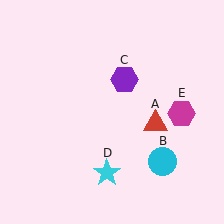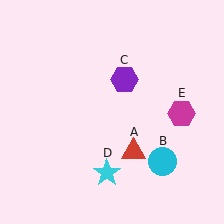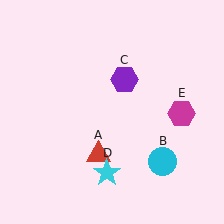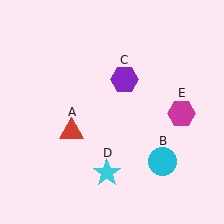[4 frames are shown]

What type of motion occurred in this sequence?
The red triangle (object A) rotated clockwise around the center of the scene.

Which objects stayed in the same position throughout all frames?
Cyan circle (object B) and purple hexagon (object C) and cyan star (object D) and magenta hexagon (object E) remained stationary.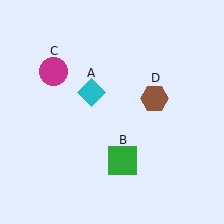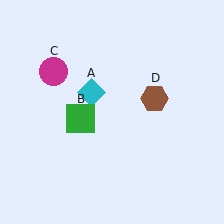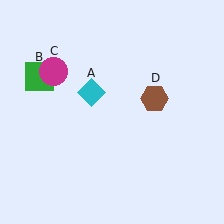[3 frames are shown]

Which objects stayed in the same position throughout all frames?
Cyan diamond (object A) and magenta circle (object C) and brown hexagon (object D) remained stationary.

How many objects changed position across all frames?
1 object changed position: green square (object B).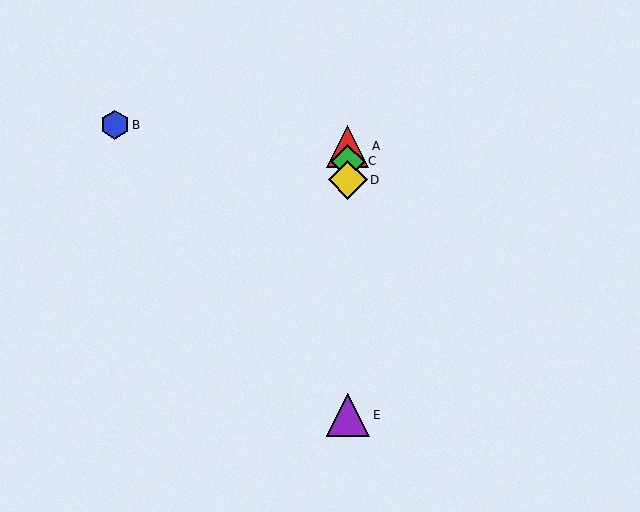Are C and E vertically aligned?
Yes, both are at x≈348.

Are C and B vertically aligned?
No, C is at x≈348 and B is at x≈115.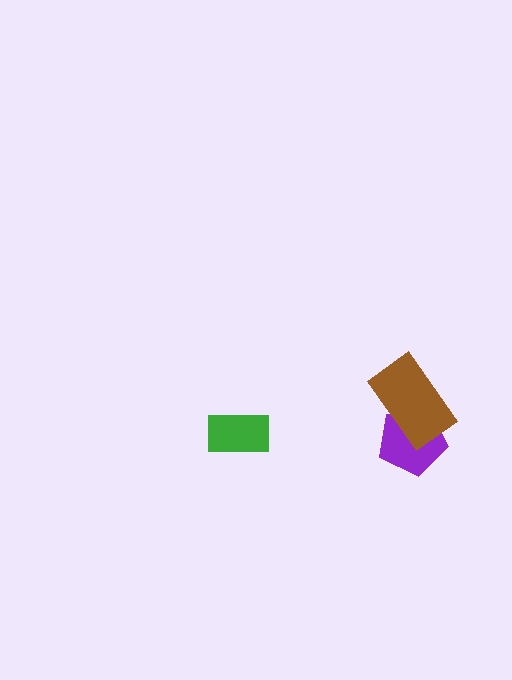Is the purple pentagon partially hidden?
Yes, it is partially covered by another shape.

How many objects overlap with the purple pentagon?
1 object overlaps with the purple pentagon.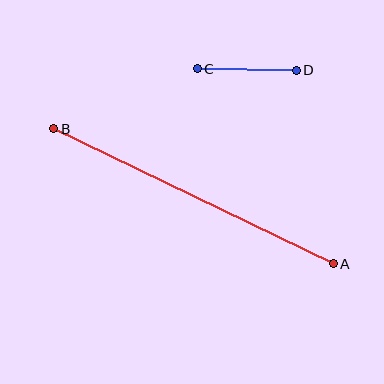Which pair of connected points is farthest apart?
Points A and B are farthest apart.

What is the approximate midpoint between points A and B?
The midpoint is at approximately (193, 196) pixels.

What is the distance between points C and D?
The distance is approximately 99 pixels.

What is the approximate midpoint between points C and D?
The midpoint is at approximately (247, 69) pixels.